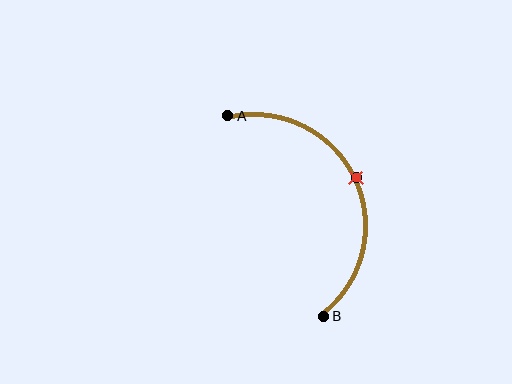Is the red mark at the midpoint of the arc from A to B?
Yes. The red mark lies on the arc at equal arc-length from both A and B — it is the arc midpoint.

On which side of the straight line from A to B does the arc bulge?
The arc bulges to the right of the straight line connecting A and B.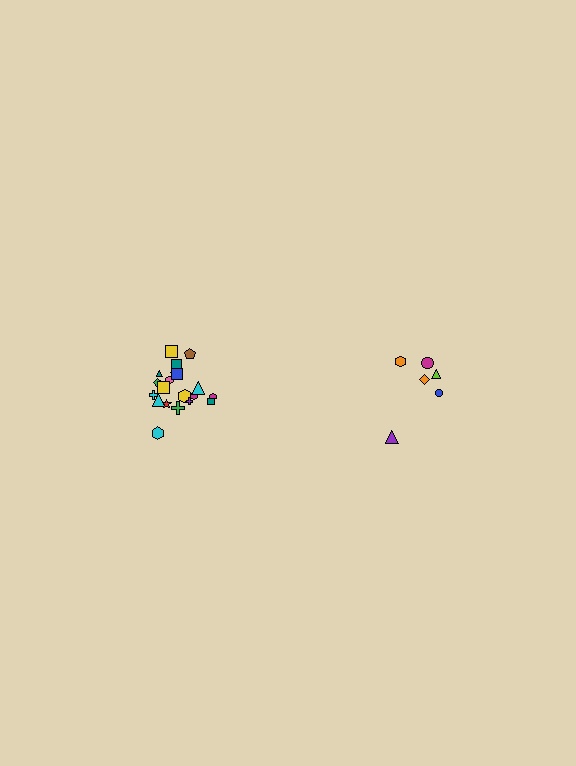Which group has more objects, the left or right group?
The left group.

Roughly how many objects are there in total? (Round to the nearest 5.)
Roughly 30 objects in total.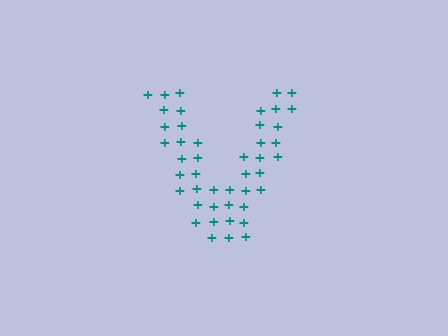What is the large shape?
The large shape is the letter V.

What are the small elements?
The small elements are plus signs.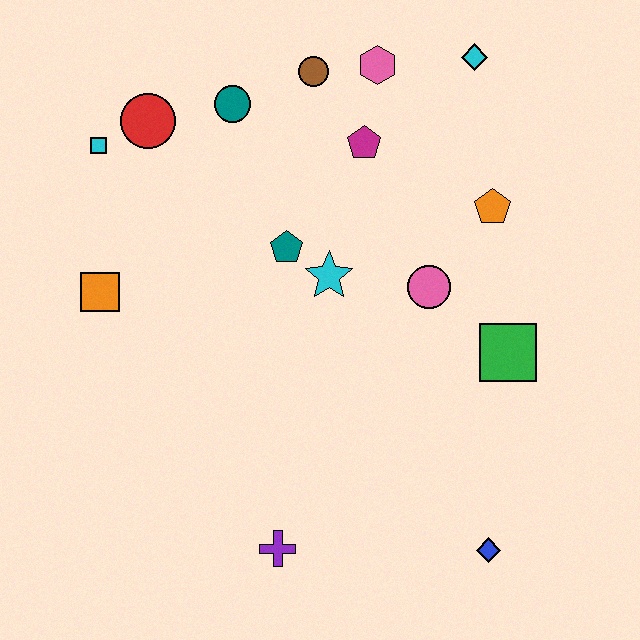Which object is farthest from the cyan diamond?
The purple cross is farthest from the cyan diamond.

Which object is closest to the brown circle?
The pink hexagon is closest to the brown circle.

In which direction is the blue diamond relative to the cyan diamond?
The blue diamond is below the cyan diamond.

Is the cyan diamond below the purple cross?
No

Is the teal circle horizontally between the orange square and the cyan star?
Yes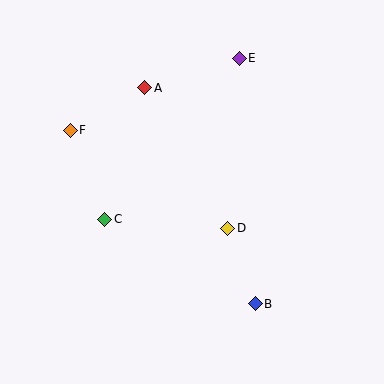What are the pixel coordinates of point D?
Point D is at (228, 228).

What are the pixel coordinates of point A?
Point A is at (145, 88).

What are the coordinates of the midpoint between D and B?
The midpoint between D and B is at (242, 266).